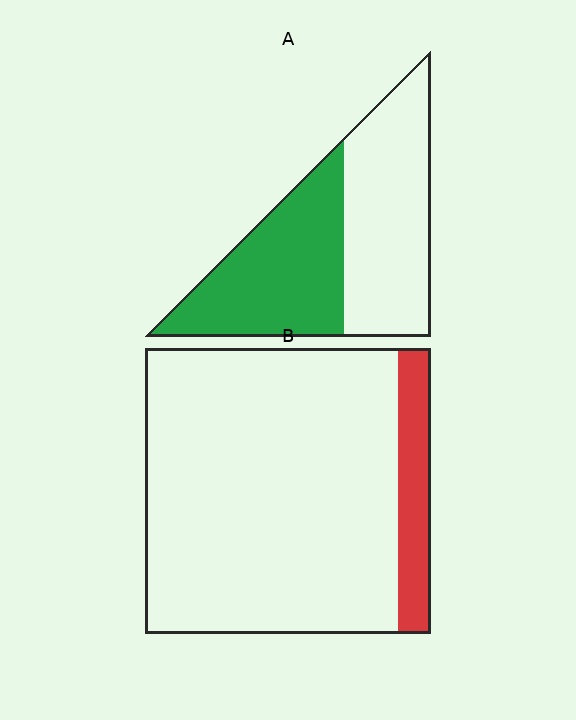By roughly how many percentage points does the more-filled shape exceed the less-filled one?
By roughly 35 percentage points (A over B).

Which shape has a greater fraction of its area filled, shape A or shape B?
Shape A.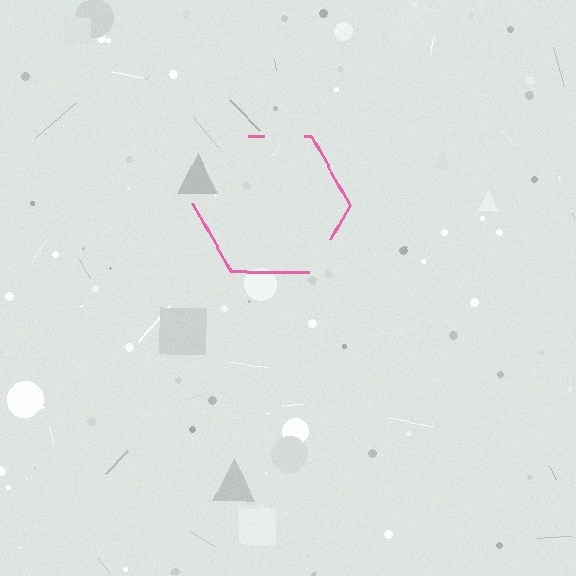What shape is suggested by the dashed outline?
The dashed outline suggests a hexagon.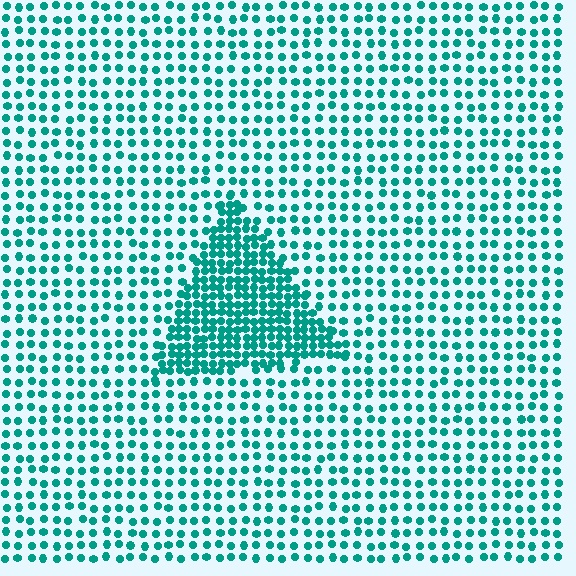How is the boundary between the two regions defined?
The boundary is defined by a change in element density (approximately 2.3x ratio). All elements are the same color, size, and shape.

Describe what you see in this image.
The image contains small teal elements arranged at two different densities. A triangle-shaped region is visible where the elements are more densely packed than the surrounding area.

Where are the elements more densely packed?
The elements are more densely packed inside the triangle boundary.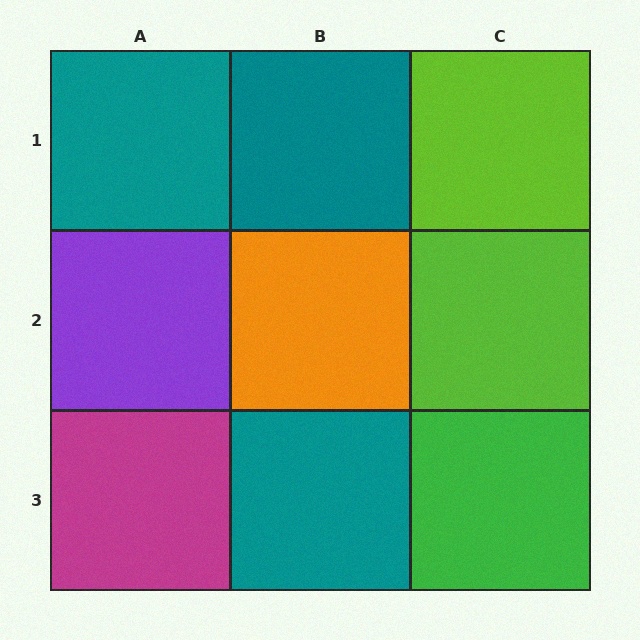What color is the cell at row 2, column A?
Purple.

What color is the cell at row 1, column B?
Teal.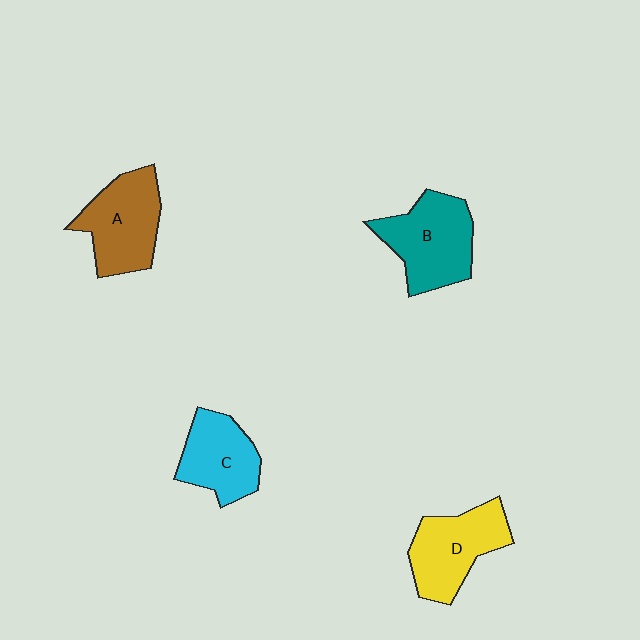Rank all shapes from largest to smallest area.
From largest to smallest: B (teal), A (brown), D (yellow), C (cyan).